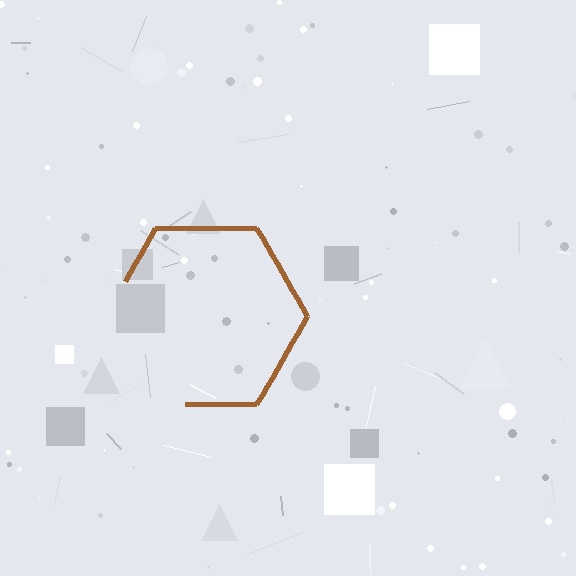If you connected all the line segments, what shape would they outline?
They would outline a hexagon.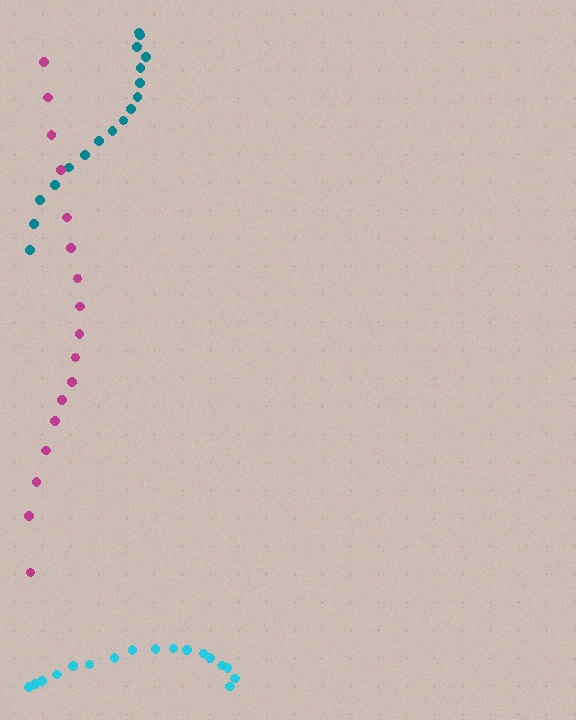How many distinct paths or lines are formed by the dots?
There are 3 distinct paths.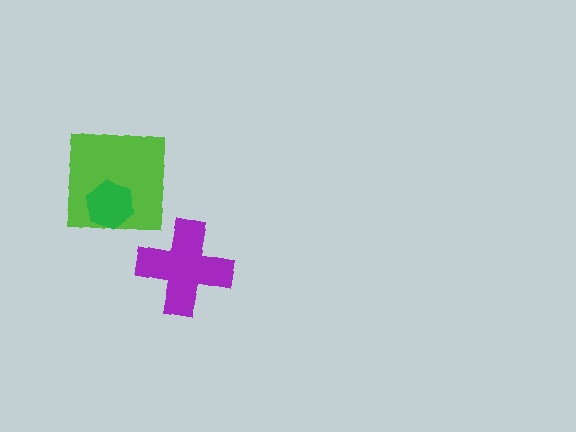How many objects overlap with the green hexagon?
1 object overlaps with the green hexagon.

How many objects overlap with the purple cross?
0 objects overlap with the purple cross.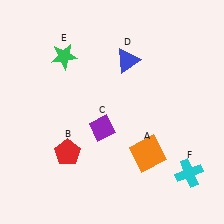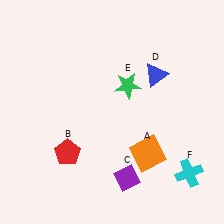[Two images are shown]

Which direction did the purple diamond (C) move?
The purple diamond (C) moved down.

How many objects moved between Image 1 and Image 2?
3 objects moved between the two images.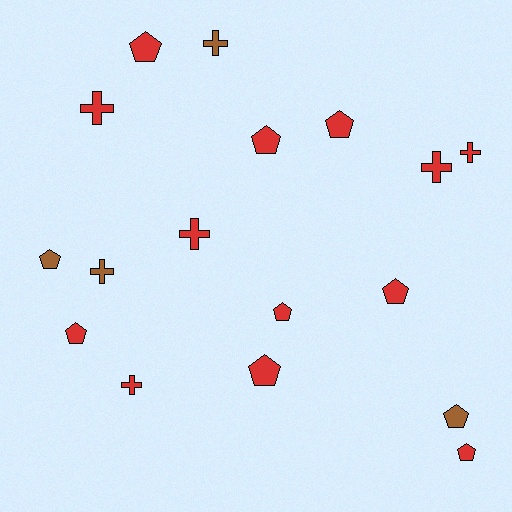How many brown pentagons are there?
There are 2 brown pentagons.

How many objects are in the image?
There are 17 objects.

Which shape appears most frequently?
Pentagon, with 10 objects.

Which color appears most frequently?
Red, with 13 objects.